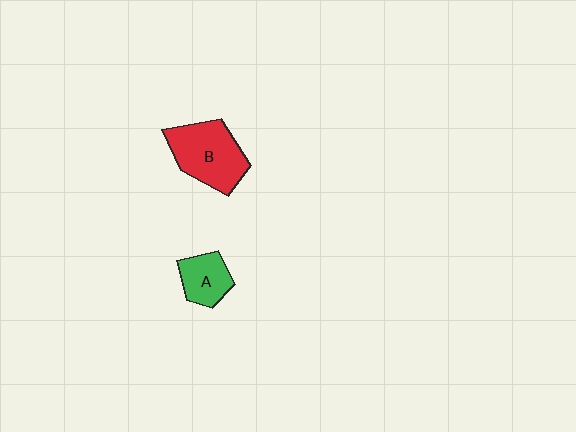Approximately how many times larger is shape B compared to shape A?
Approximately 1.8 times.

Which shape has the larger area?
Shape B (red).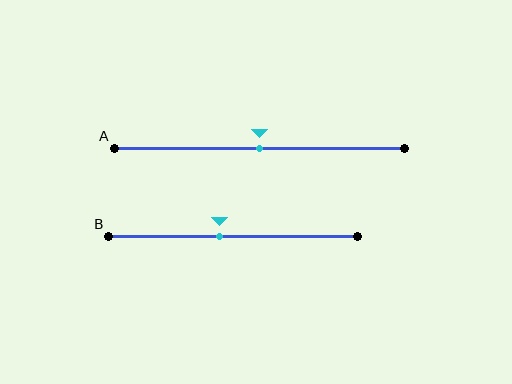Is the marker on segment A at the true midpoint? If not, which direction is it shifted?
Yes, the marker on segment A is at the true midpoint.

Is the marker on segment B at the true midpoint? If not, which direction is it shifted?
No, the marker on segment B is shifted to the left by about 6% of the segment length.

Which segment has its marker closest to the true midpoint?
Segment A has its marker closest to the true midpoint.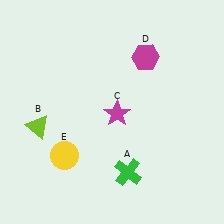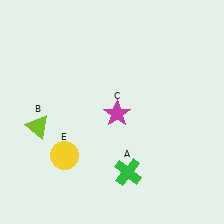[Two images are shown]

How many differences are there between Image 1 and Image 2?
There is 1 difference between the two images.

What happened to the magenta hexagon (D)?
The magenta hexagon (D) was removed in Image 2. It was in the top-right area of Image 1.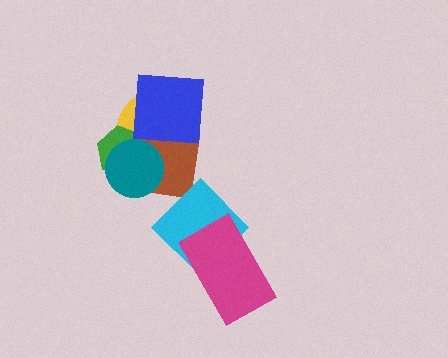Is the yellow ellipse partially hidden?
Yes, it is partially covered by another shape.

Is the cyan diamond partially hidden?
Yes, it is partially covered by another shape.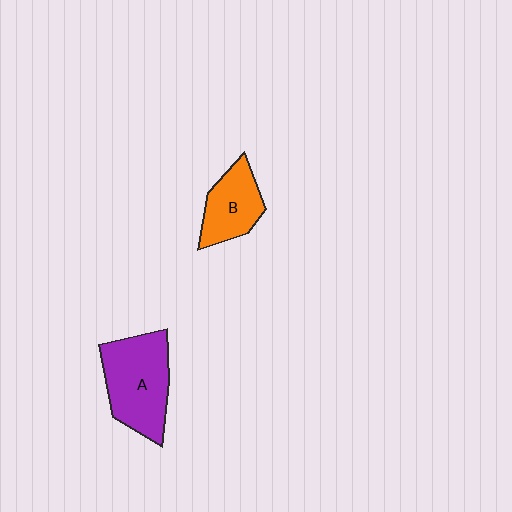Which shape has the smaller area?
Shape B (orange).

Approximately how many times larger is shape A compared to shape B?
Approximately 1.6 times.